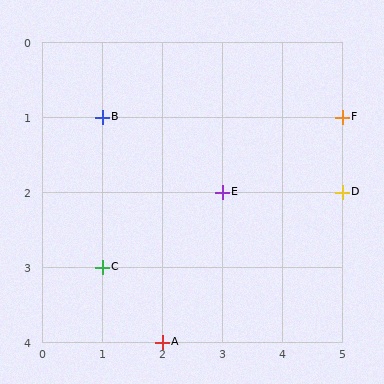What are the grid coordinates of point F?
Point F is at grid coordinates (5, 1).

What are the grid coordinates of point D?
Point D is at grid coordinates (5, 2).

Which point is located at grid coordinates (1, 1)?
Point B is at (1, 1).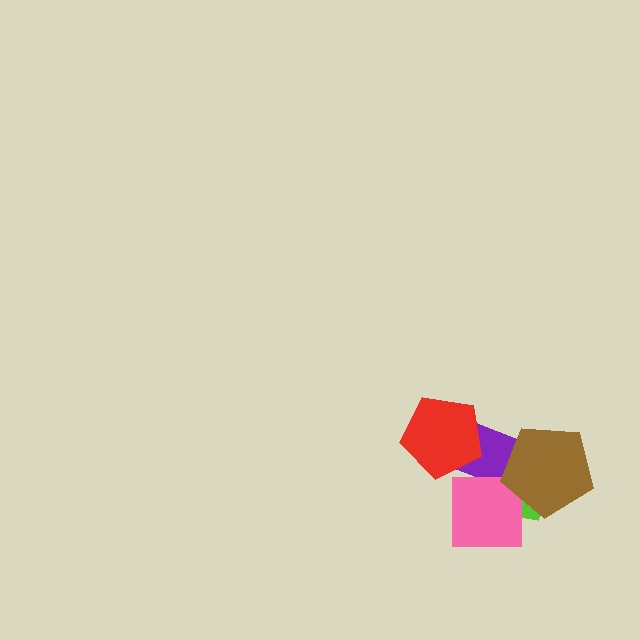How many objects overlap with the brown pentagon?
3 objects overlap with the brown pentagon.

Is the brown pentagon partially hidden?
No, no other shape covers it.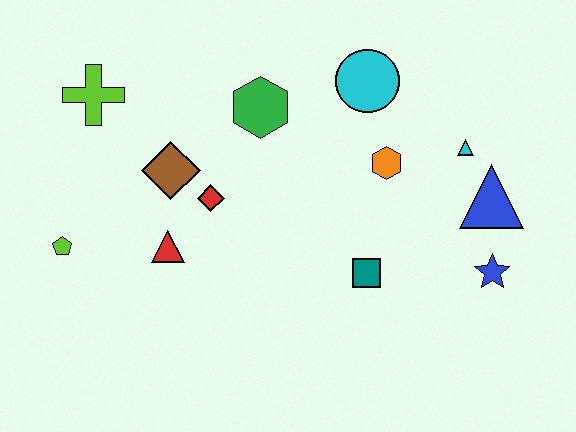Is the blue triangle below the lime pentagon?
No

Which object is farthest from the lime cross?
The blue star is farthest from the lime cross.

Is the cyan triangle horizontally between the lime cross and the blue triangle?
Yes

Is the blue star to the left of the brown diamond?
No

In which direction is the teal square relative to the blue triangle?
The teal square is to the left of the blue triangle.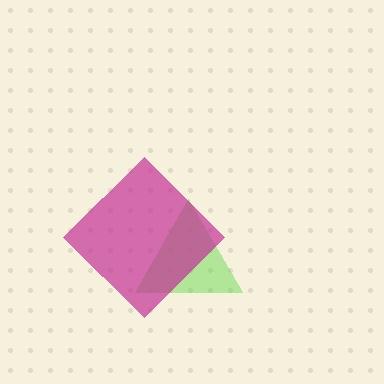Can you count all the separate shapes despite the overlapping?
Yes, there are 2 separate shapes.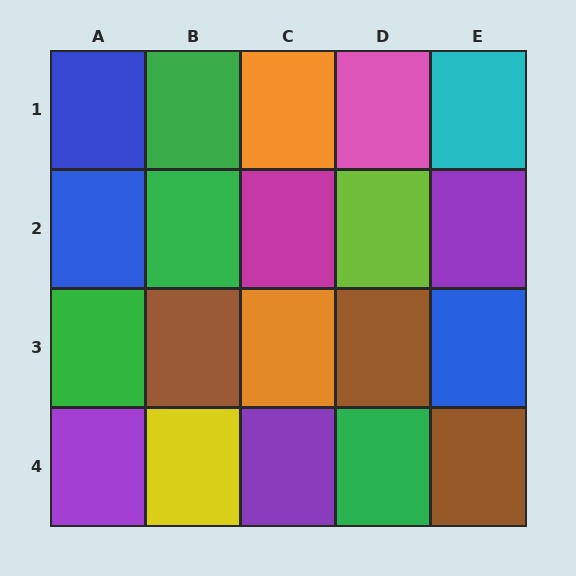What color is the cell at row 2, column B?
Green.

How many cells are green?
4 cells are green.